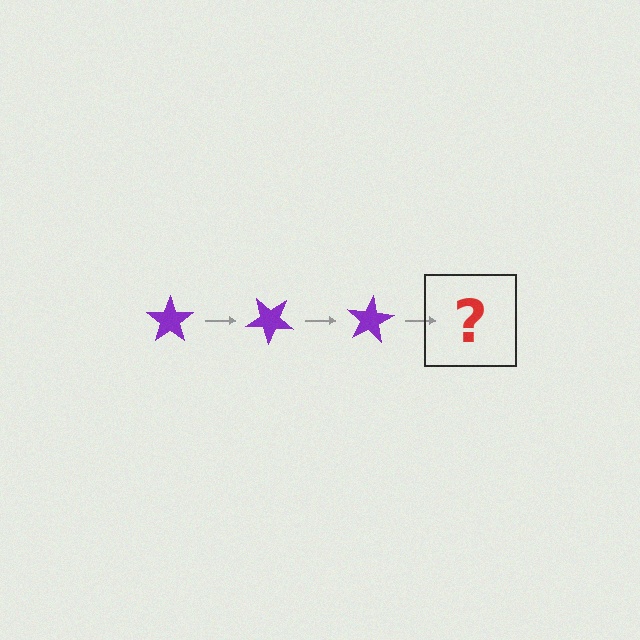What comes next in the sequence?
The next element should be a purple star rotated 120 degrees.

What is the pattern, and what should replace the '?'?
The pattern is that the star rotates 40 degrees each step. The '?' should be a purple star rotated 120 degrees.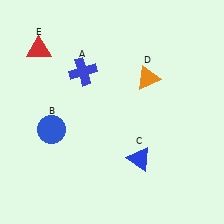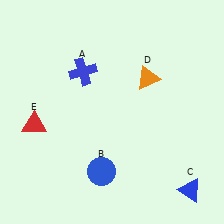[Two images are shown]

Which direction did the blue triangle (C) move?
The blue triangle (C) moved right.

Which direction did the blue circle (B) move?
The blue circle (B) moved right.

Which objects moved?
The objects that moved are: the blue circle (B), the blue triangle (C), the red triangle (E).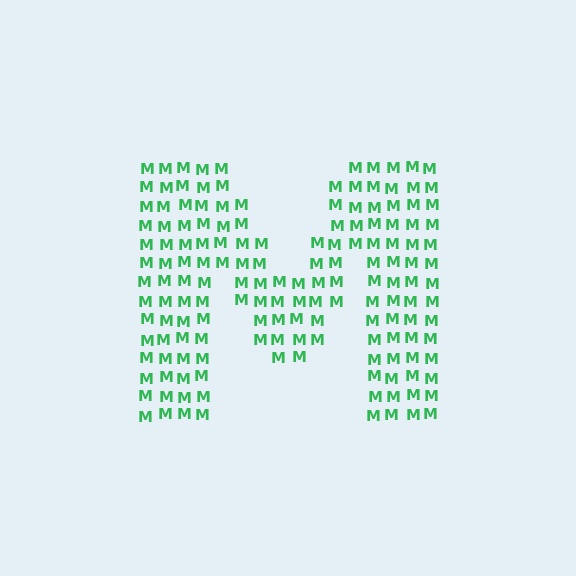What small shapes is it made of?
It is made of small letter M's.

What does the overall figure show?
The overall figure shows the letter M.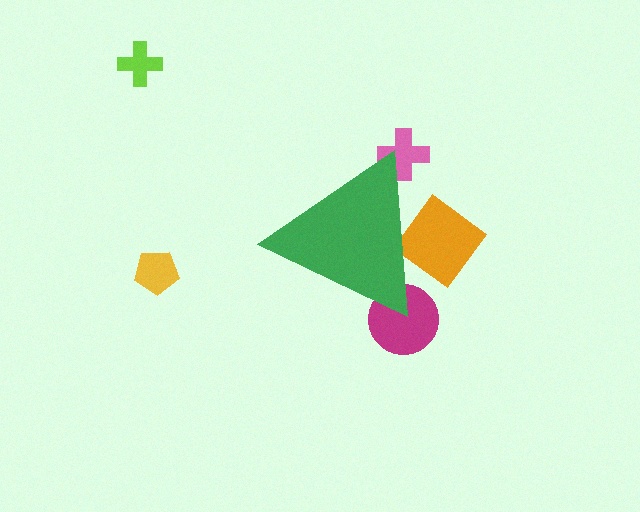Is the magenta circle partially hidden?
Yes, the magenta circle is partially hidden behind the green triangle.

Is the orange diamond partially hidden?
Yes, the orange diamond is partially hidden behind the green triangle.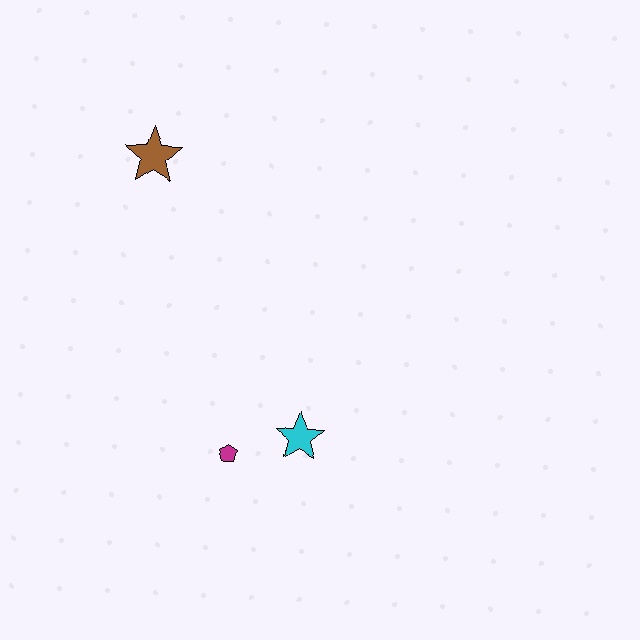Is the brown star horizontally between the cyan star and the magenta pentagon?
No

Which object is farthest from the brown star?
The cyan star is farthest from the brown star.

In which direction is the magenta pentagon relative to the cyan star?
The magenta pentagon is to the left of the cyan star.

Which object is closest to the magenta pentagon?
The cyan star is closest to the magenta pentagon.